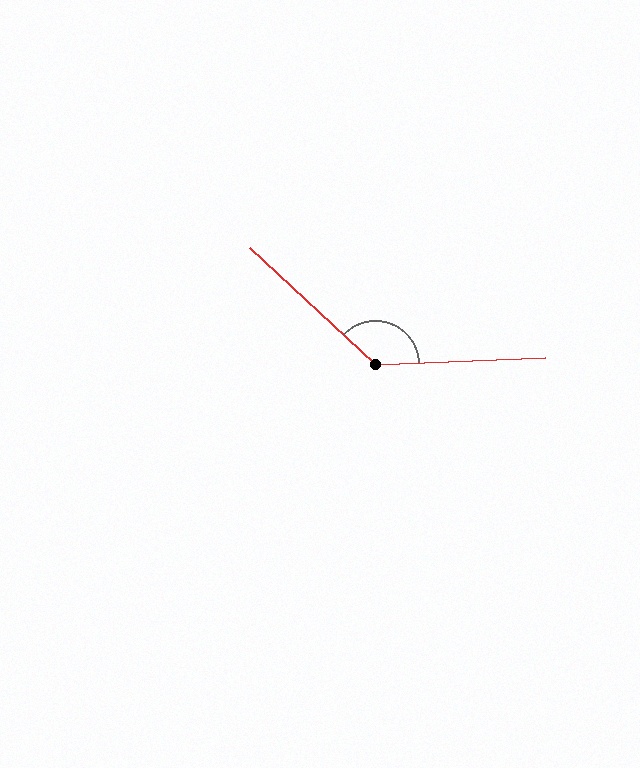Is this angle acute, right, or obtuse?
It is obtuse.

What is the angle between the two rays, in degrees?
Approximately 135 degrees.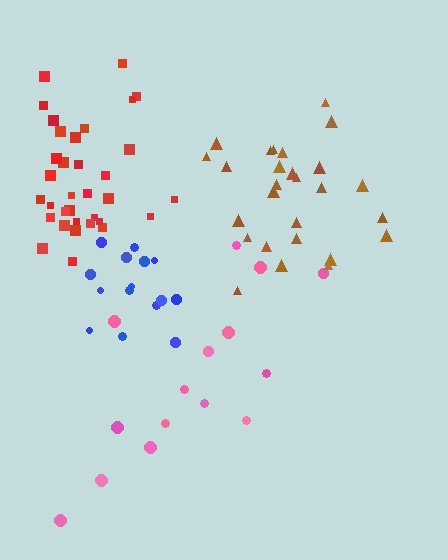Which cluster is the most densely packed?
Red.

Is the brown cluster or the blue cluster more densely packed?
Brown.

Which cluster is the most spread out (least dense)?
Pink.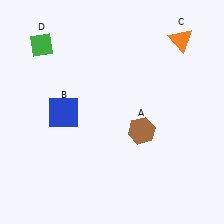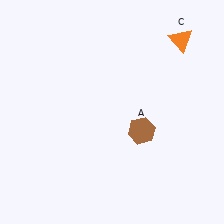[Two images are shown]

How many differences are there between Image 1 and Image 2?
There are 2 differences between the two images.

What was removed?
The blue square (B), the green diamond (D) were removed in Image 2.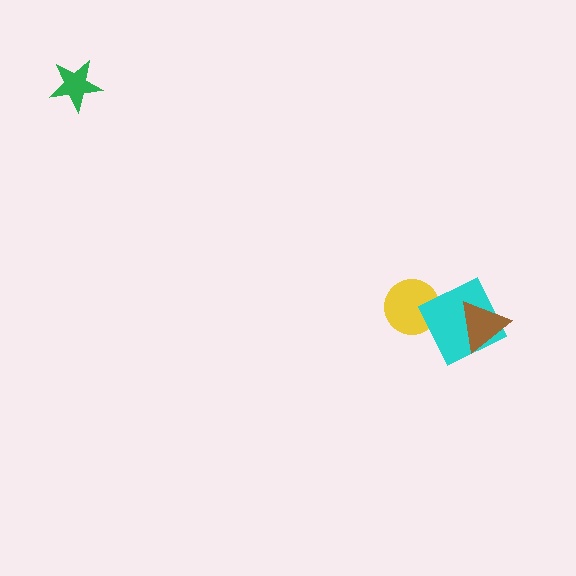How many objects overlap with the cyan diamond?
2 objects overlap with the cyan diamond.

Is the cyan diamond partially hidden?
Yes, it is partially covered by another shape.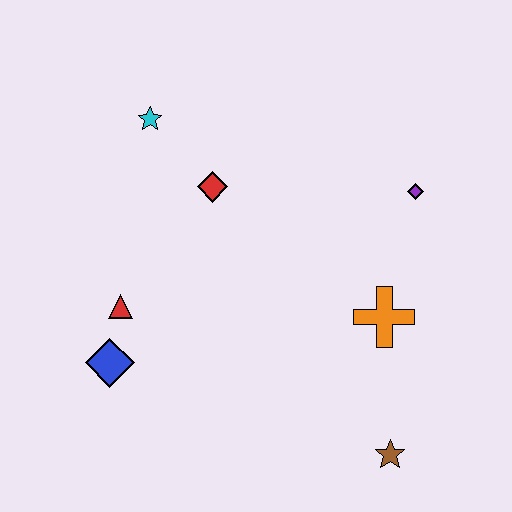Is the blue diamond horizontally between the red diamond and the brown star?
No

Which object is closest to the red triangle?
The blue diamond is closest to the red triangle.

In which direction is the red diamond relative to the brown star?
The red diamond is above the brown star.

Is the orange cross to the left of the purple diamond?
Yes